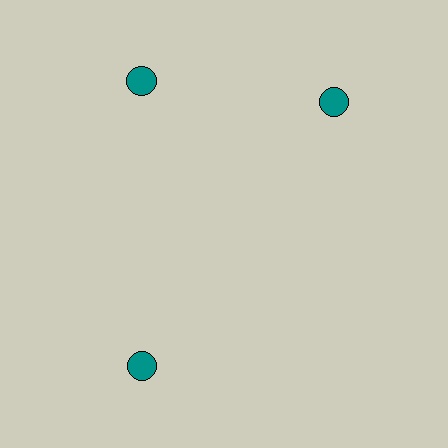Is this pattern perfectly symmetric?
No. The 3 teal circles are arranged in a ring, but one element near the 3 o'clock position is rotated out of alignment along the ring, breaking the 3-fold rotational symmetry.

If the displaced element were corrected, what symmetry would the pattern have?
It would have 3-fold rotational symmetry — the pattern would map onto itself every 120 degrees.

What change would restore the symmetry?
The symmetry would be restored by rotating it back into even spacing with its neighbors so that all 3 circles sit at equal angles and equal distance from the center.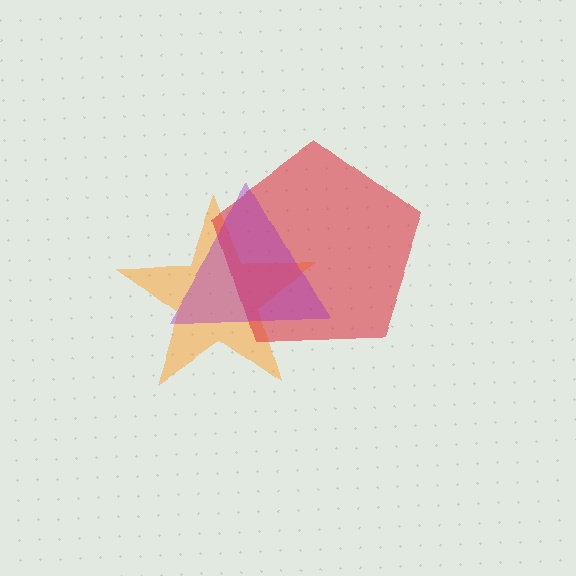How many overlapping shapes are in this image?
There are 3 overlapping shapes in the image.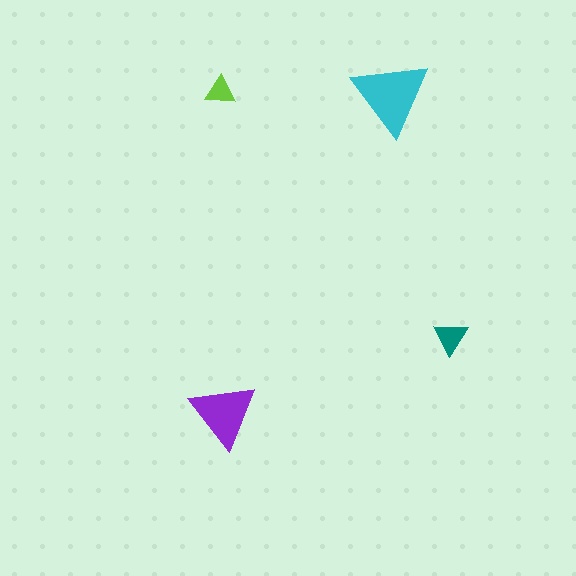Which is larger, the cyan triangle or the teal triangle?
The cyan one.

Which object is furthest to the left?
The lime triangle is leftmost.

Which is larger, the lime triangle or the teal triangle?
The teal one.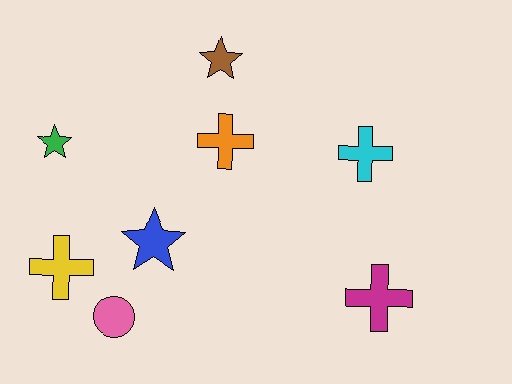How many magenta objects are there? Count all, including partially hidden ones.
There is 1 magenta object.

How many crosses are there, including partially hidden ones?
There are 4 crosses.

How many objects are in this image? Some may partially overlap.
There are 8 objects.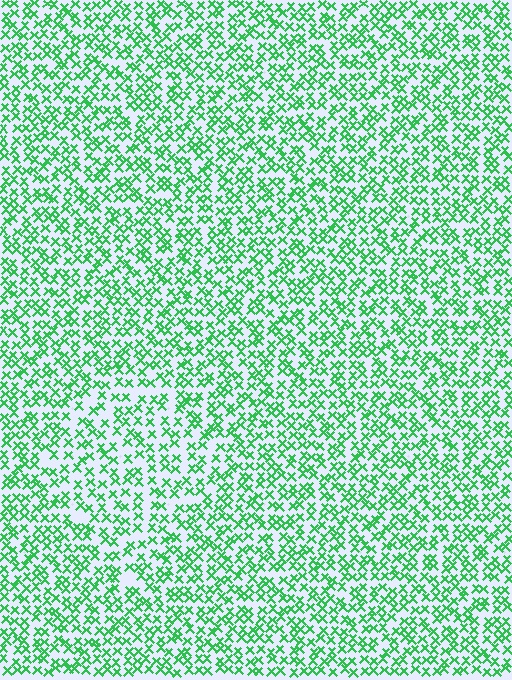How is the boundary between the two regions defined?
The boundary is defined by a change in element density (approximately 1.4x ratio). All elements are the same color, size, and shape.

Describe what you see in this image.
The image contains small green elements arranged at two different densities. A diamond-shaped region is visible where the elements are less densely packed than the surrounding area.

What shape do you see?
I see a diamond.